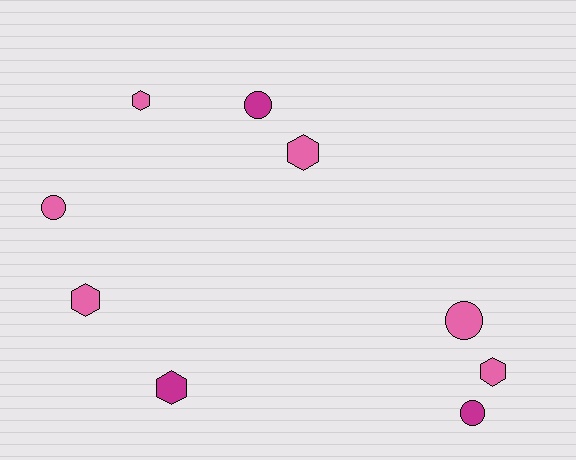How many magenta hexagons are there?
There is 1 magenta hexagon.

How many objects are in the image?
There are 9 objects.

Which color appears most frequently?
Pink, with 6 objects.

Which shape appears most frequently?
Hexagon, with 5 objects.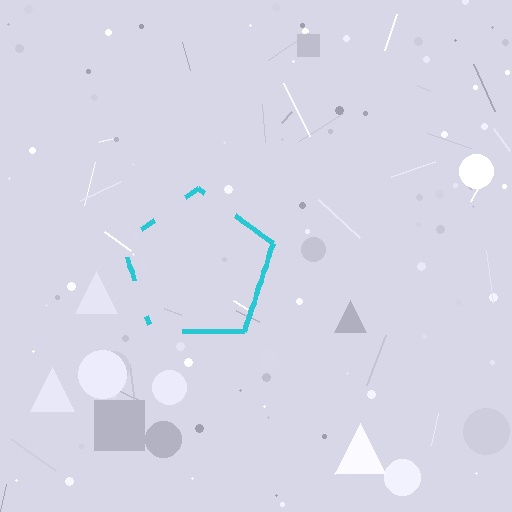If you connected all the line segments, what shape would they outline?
They would outline a pentagon.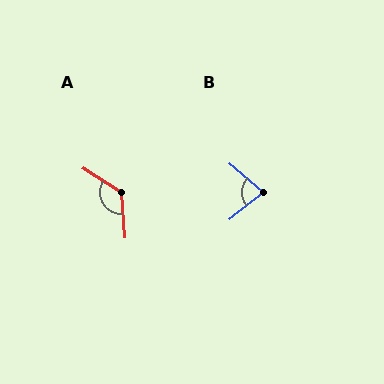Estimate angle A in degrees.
Approximately 127 degrees.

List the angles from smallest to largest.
B (80°), A (127°).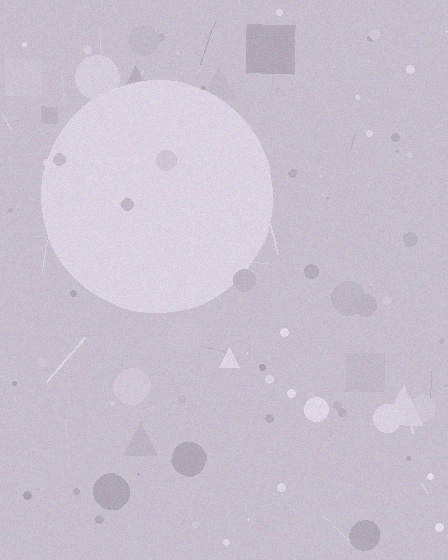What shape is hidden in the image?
A circle is hidden in the image.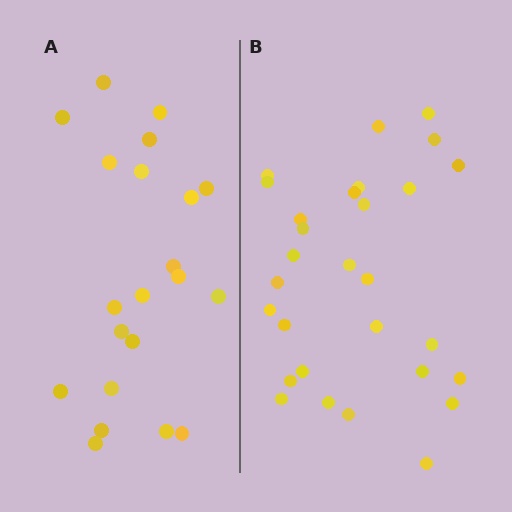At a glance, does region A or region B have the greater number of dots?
Region B (the right region) has more dots.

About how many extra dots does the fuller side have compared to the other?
Region B has roughly 8 or so more dots than region A.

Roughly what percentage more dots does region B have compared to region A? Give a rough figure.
About 40% more.